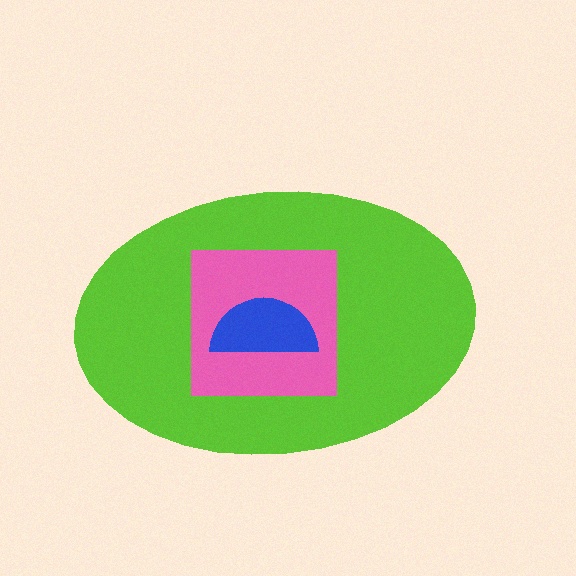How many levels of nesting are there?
3.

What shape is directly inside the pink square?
The blue semicircle.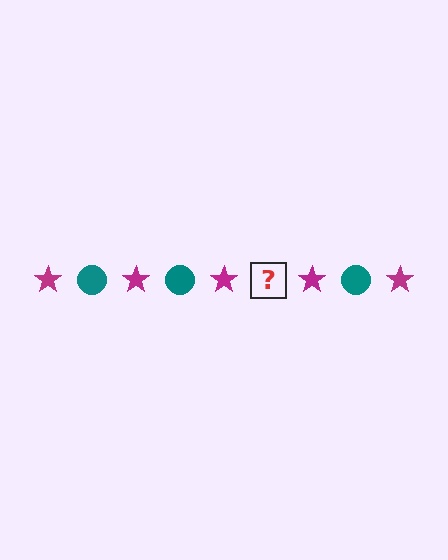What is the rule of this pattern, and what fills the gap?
The rule is that the pattern alternates between magenta star and teal circle. The gap should be filled with a teal circle.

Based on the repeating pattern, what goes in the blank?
The blank should be a teal circle.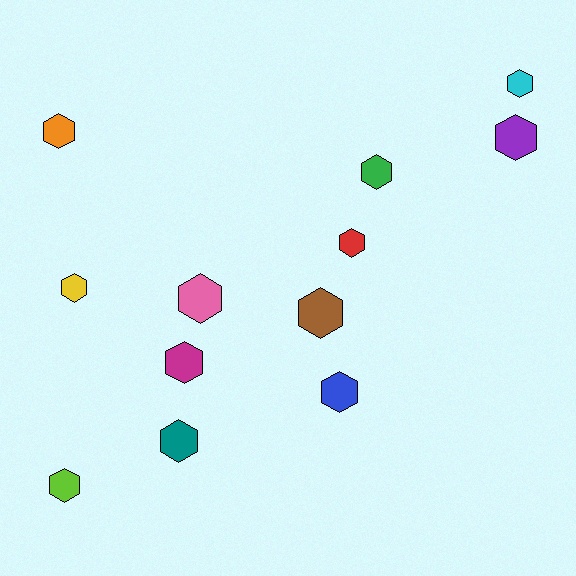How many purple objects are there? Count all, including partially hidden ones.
There is 1 purple object.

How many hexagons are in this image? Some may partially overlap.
There are 12 hexagons.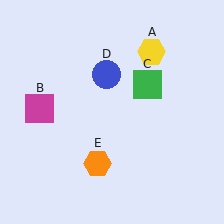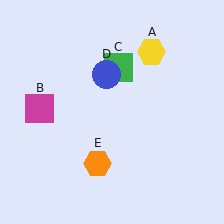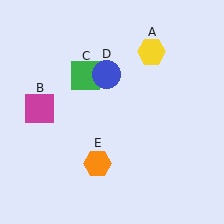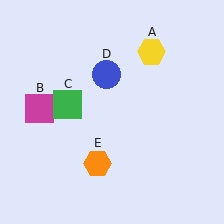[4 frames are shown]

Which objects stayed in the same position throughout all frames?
Yellow hexagon (object A) and magenta square (object B) and blue circle (object D) and orange hexagon (object E) remained stationary.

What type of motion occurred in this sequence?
The green square (object C) rotated counterclockwise around the center of the scene.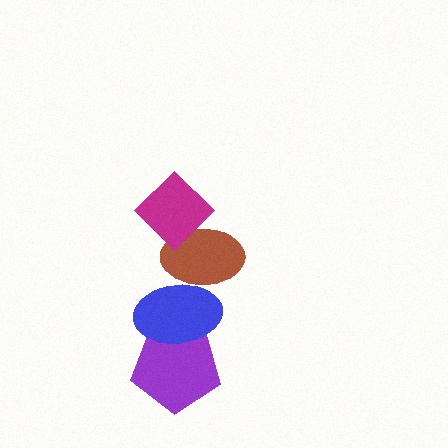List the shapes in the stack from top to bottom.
From top to bottom: the magenta diamond, the brown ellipse, the blue ellipse, the purple pentagon.